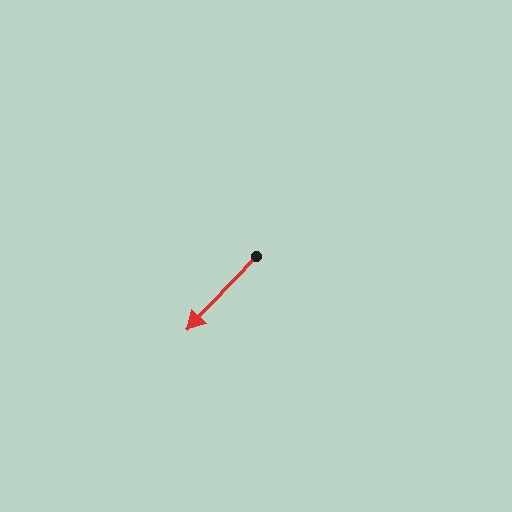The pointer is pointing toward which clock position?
Roughly 7 o'clock.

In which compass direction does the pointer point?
Southwest.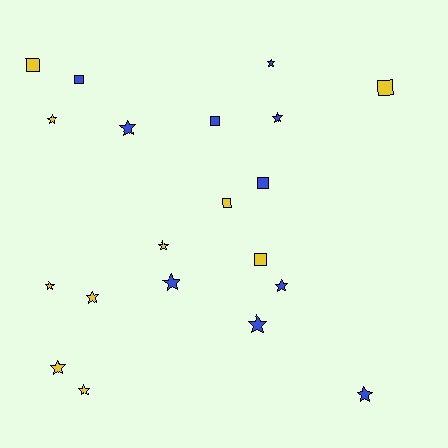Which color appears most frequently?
Yellow, with 10 objects.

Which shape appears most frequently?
Star, with 13 objects.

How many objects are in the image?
There are 20 objects.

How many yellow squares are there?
There are 4 yellow squares.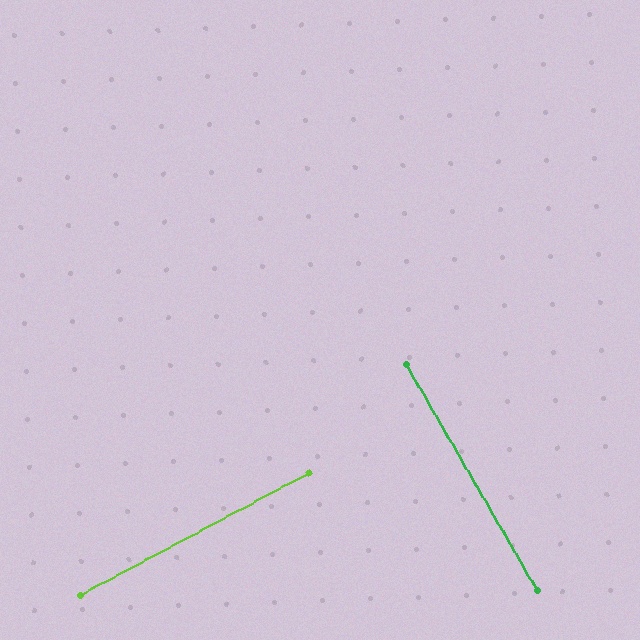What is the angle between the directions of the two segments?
Approximately 88 degrees.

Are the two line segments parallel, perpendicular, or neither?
Perpendicular — they meet at approximately 88°.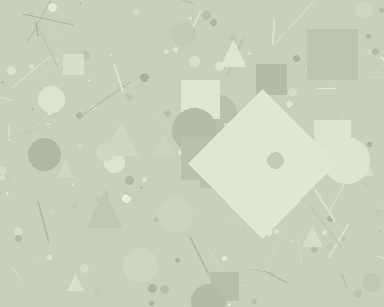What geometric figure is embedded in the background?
A diamond is embedded in the background.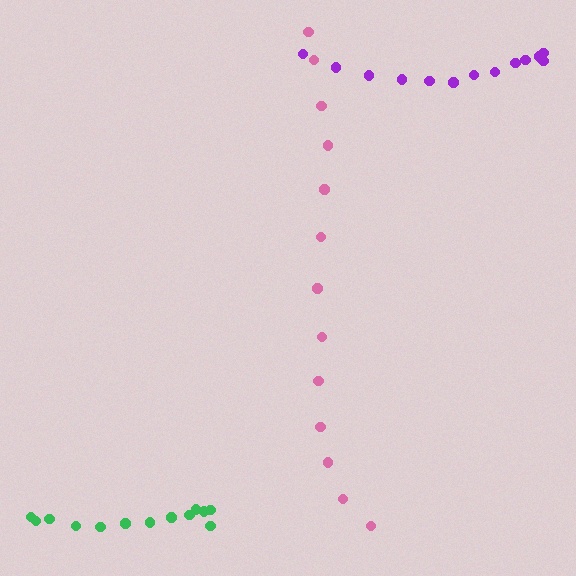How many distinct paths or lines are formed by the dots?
There are 3 distinct paths.